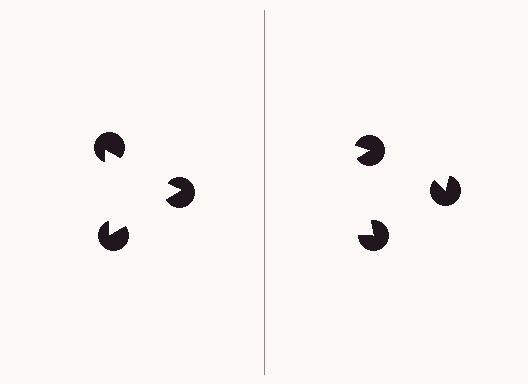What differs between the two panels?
The pac-man discs are positioned identically on both sides; only the wedge orientations differ. On the left they align to a triangle; on the right they are misaligned.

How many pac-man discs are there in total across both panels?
6 — 3 on each side.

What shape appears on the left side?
An illusory triangle.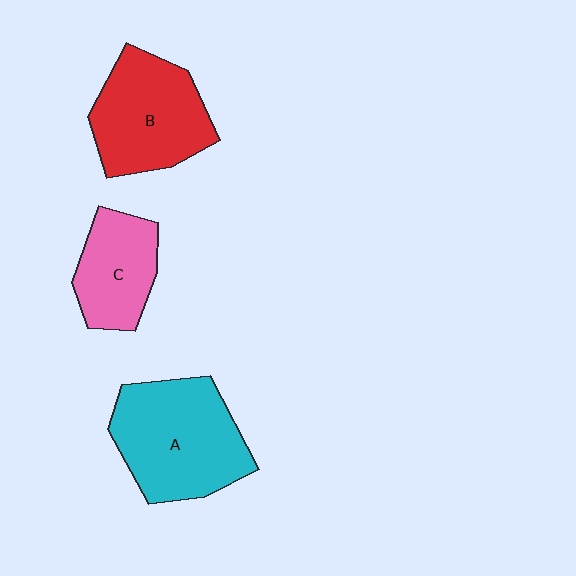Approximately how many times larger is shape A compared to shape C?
Approximately 1.7 times.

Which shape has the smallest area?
Shape C (pink).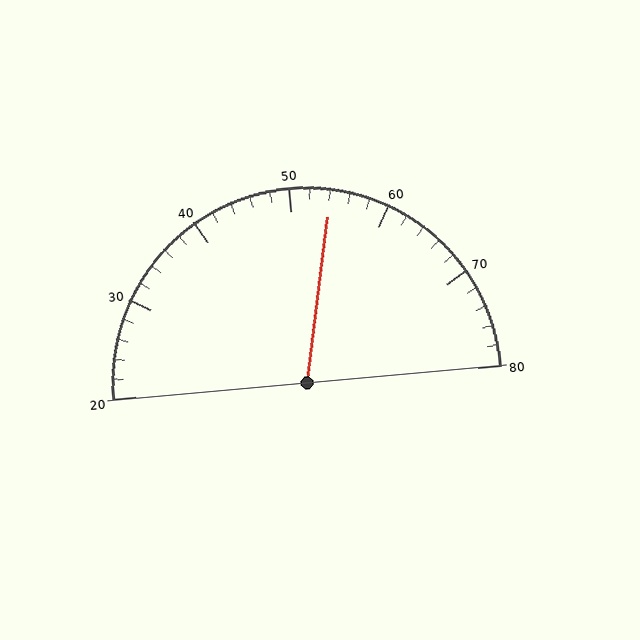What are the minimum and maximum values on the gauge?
The gauge ranges from 20 to 80.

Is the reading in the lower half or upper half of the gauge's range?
The reading is in the upper half of the range (20 to 80).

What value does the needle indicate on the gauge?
The needle indicates approximately 54.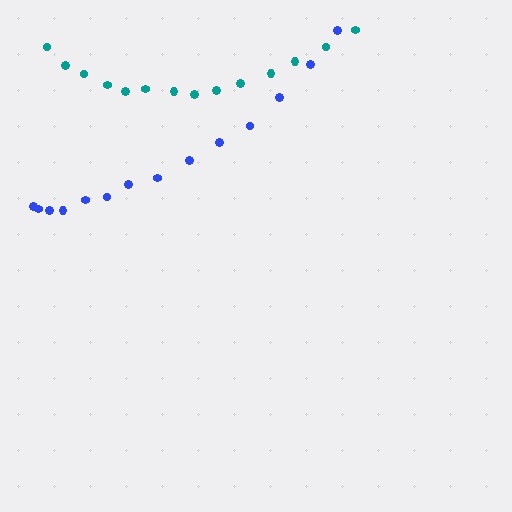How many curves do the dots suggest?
There are 2 distinct paths.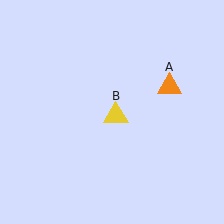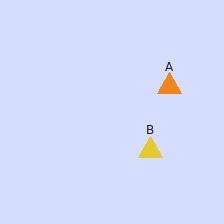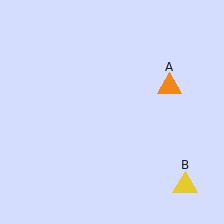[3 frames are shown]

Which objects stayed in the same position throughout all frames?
Orange triangle (object A) remained stationary.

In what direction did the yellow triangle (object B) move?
The yellow triangle (object B) moved down and to the right.